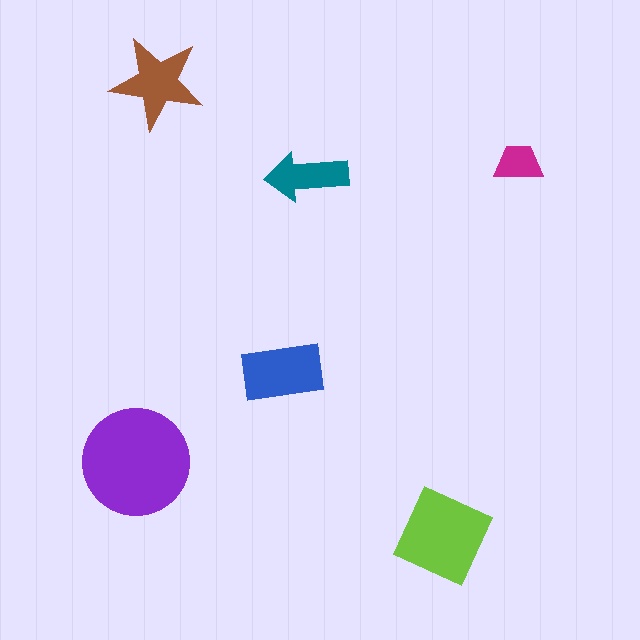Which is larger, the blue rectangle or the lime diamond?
The lime diamond.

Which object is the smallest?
The magenta trapezoid.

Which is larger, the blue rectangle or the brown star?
The blue rectangle.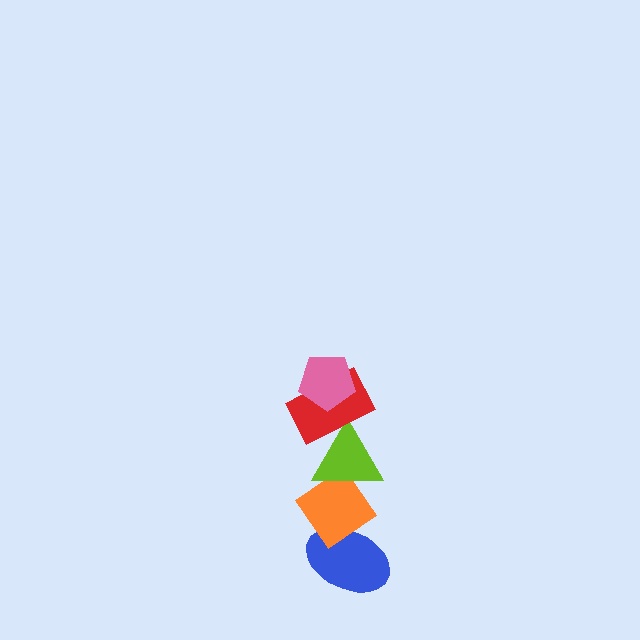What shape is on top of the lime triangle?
The red rectangle is on top of the lime triangle.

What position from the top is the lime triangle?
The lime triangle is 3rd from the top.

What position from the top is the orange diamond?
The orange diamond is 4th from the top.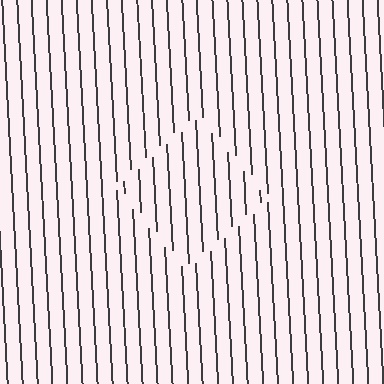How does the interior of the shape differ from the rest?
The interior of the shape contains the same grating, shifted by half a period — the contour is defined by the phase discontinuity where line-ends from the inner and outer gratings abut.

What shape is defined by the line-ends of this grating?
An illusory square. The interior of the shape contains the same grating, shifted by half a period — the contour is defined by the phase discontinuity where line-ends from the inner and outer gratings abut.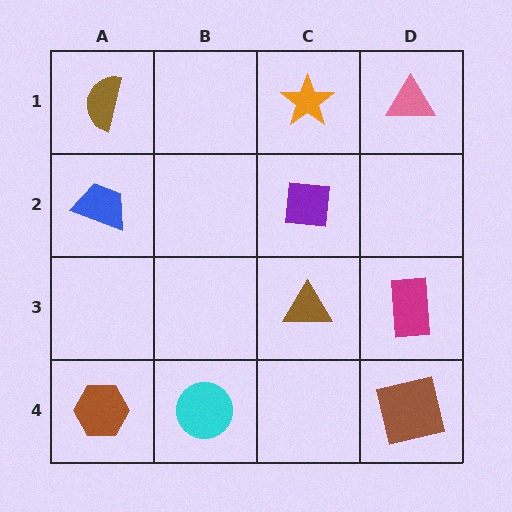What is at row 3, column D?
A magenta rectangle.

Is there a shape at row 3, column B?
No, that cell is empty.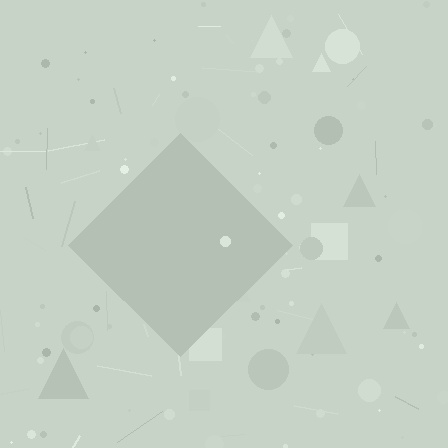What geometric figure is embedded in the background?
A diamond is embedded in the background.